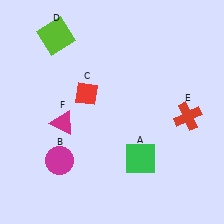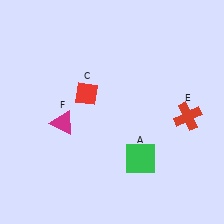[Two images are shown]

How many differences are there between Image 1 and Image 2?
There are 2 differences between the two images.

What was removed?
The magenta circle (B), the lime square (D) were removed in Image 2.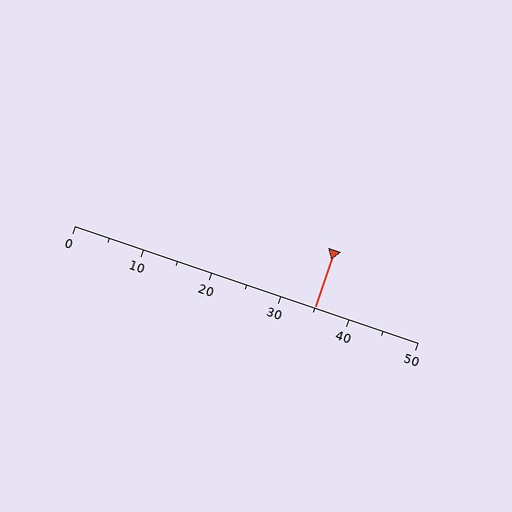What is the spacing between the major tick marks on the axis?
The major ticks are spaced 10 apart.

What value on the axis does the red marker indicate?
The marker indicates approximately 35.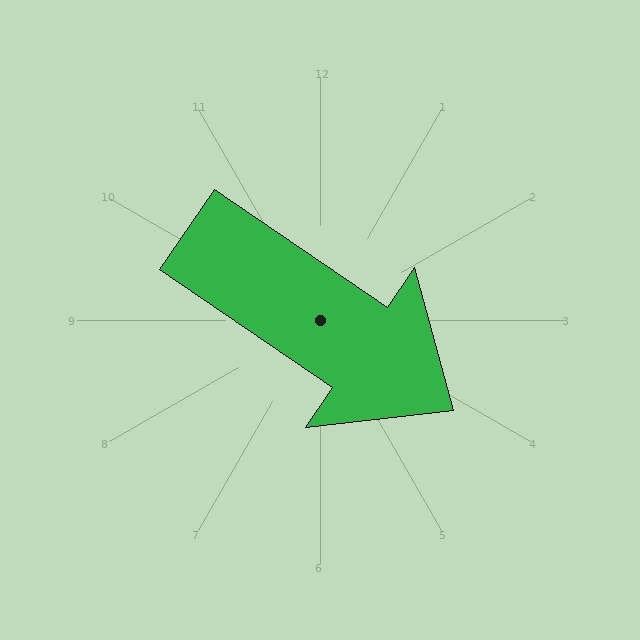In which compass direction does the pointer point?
Southeast.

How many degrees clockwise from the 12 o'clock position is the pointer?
Approximately 124 degrees.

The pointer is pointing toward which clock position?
Roughly 4 o'clock.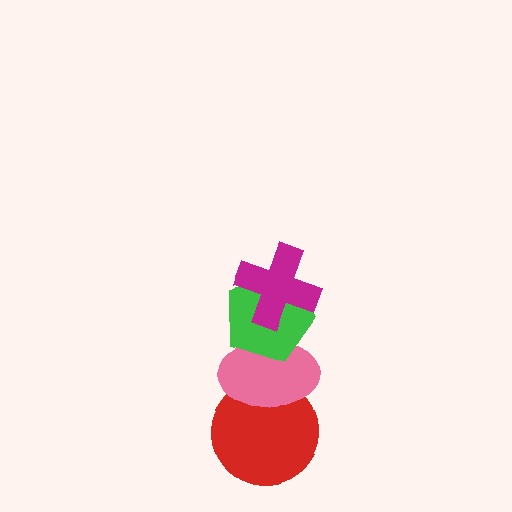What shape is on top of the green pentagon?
The magenta cross is on top of the green pentagon.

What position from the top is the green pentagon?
The green pentagon is 2nd from the top.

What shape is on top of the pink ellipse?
The green pentagon is on top of the pink ellipse.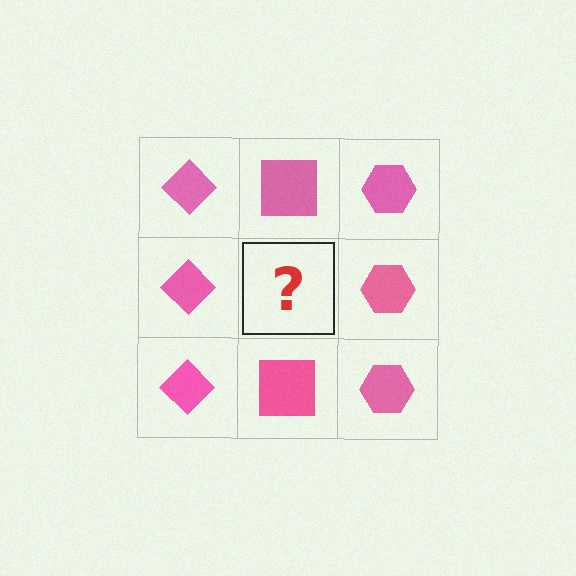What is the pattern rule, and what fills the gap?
The rule is that each column has a consistent shape. The gap should be filled with a pink square.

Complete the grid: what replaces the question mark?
The question mark should be replaced with a pink square.